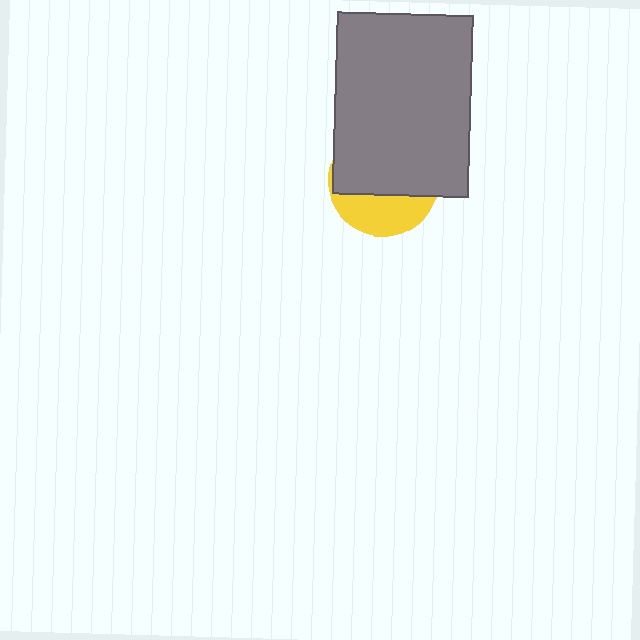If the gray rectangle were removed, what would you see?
You would see the complete yellow circle.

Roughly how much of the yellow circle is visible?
A small part of it is visible (roughly 35%).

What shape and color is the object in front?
The object in front is a gray rectangle.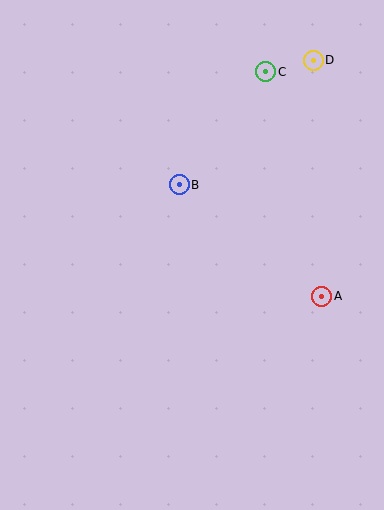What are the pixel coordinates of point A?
Point A is at (322, 296).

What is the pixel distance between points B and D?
The distance between B and D is 183 pixels.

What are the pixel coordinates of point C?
Point C is at (266, 72).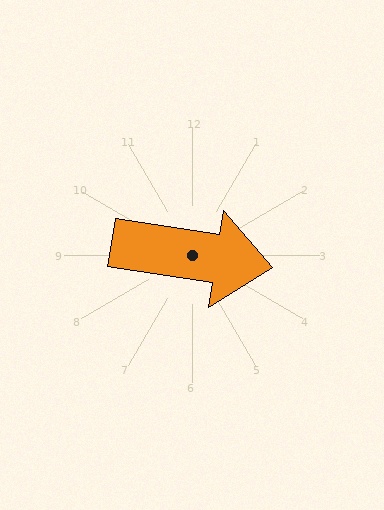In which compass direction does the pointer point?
East.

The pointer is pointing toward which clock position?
Roughly 3 o'clock.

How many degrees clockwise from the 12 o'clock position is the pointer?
Approximately 99 degrees.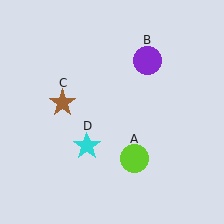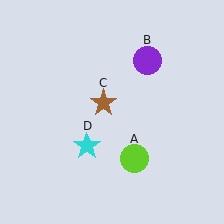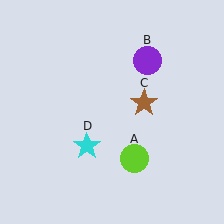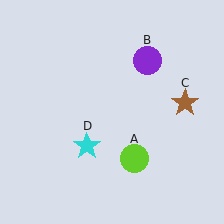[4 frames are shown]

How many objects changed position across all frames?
1 object changed position: brown star (object C).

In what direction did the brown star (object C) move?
The brown star (object C) moved right.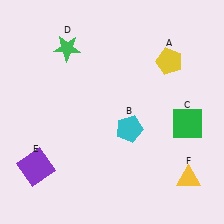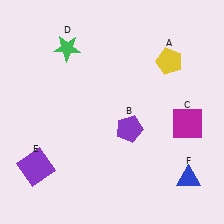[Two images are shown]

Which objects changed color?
B changed from cyan to purple. C changed from green to magenta. F changed from yellow to blue.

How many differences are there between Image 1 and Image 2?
There are 3 differences between the two images.